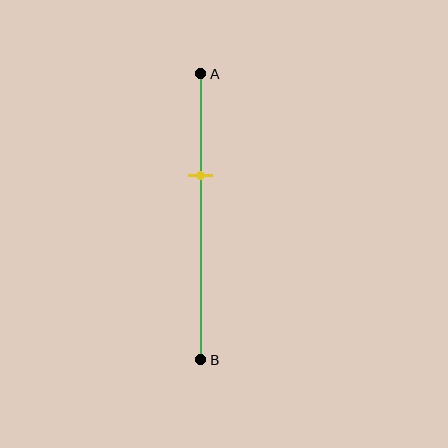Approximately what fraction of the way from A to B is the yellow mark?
The yellow mark is approximately 35% of the way from A to B.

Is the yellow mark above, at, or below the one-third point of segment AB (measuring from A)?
The yellow mark is approximately at the one-third point of segment AB.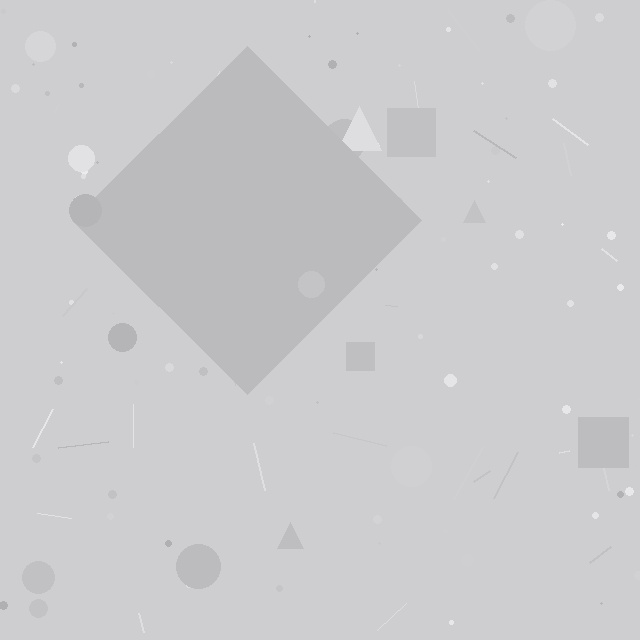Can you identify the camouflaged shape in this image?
The camouflaged shape is a diamond.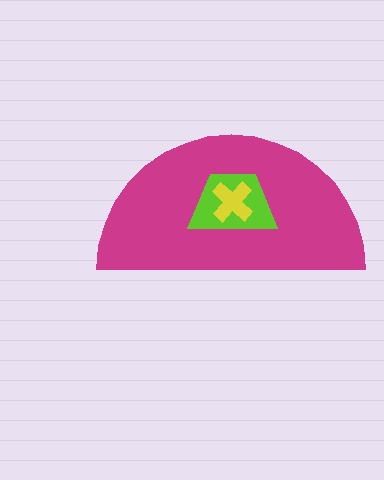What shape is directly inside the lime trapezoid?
The yellow cross.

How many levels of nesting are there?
3.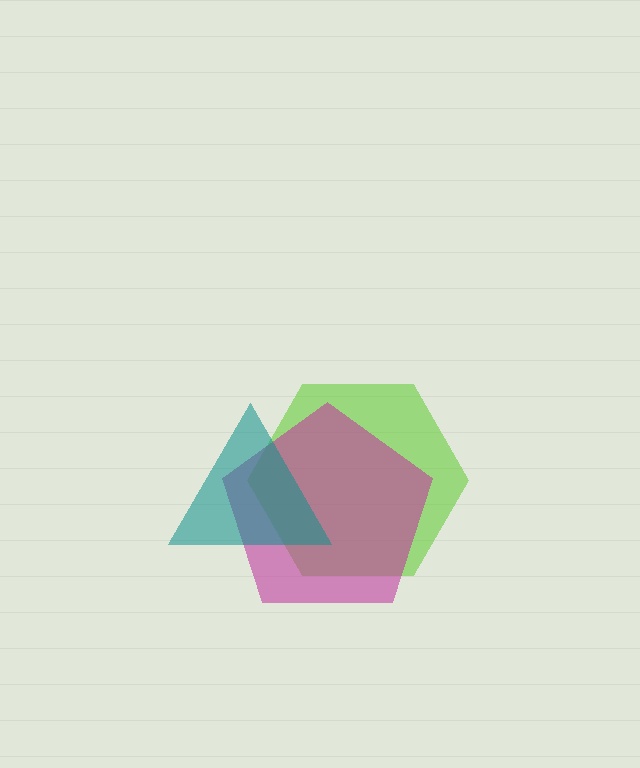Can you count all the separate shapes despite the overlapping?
Yes, there are 3 separate shapes.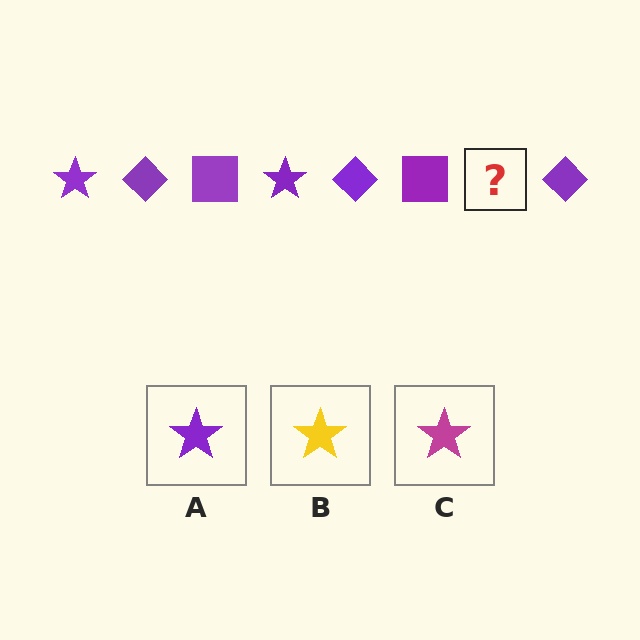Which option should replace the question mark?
Option A.